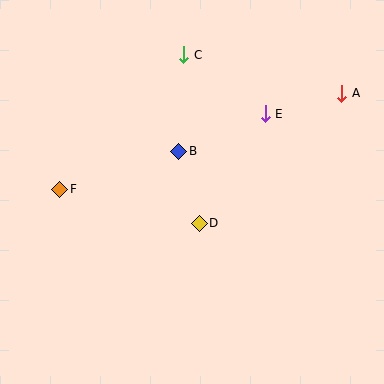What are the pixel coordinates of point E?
Point E is at (265, 114).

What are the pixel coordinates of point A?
Point A is at (342, 93).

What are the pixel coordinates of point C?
Point C is at (184, 55).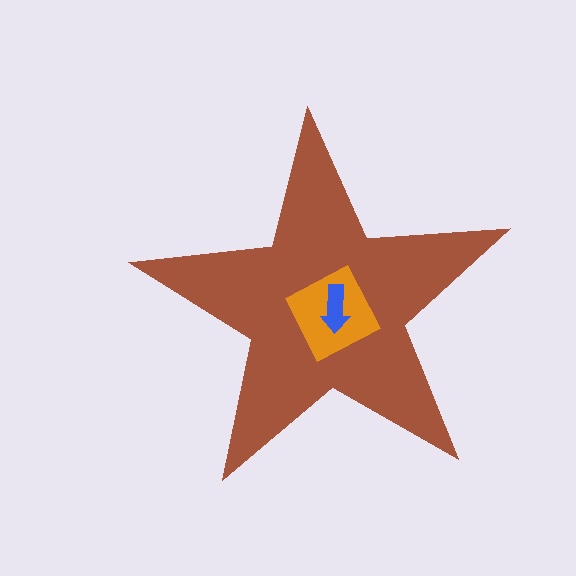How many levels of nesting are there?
3.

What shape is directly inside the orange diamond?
The blue arrow.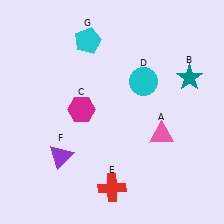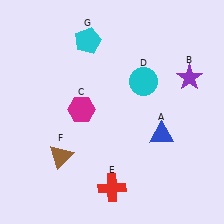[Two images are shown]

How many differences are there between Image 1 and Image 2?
There are 3 differences between the two images.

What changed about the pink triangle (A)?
In Image 1, A is pink. In Image 2, it changed to blue.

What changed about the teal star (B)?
In Image 1, B is teal. In Image 2, it changed to purple.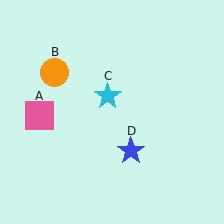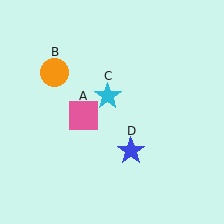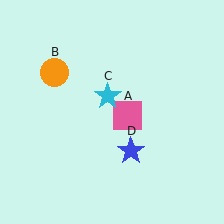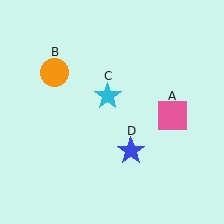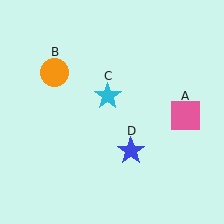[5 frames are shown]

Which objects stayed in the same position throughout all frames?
Orange circle (object B) and cyan star (object C) and blue star (object D) remained stationary.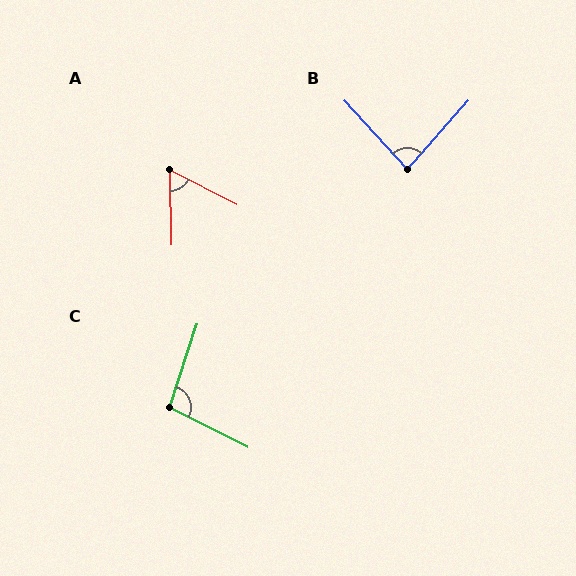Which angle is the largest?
C, at approximately 98 degrees.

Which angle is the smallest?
A, at approximately 62 degrees.